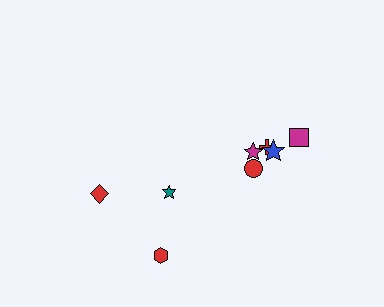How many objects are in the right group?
There are 5 objects.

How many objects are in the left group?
There are 3 objects.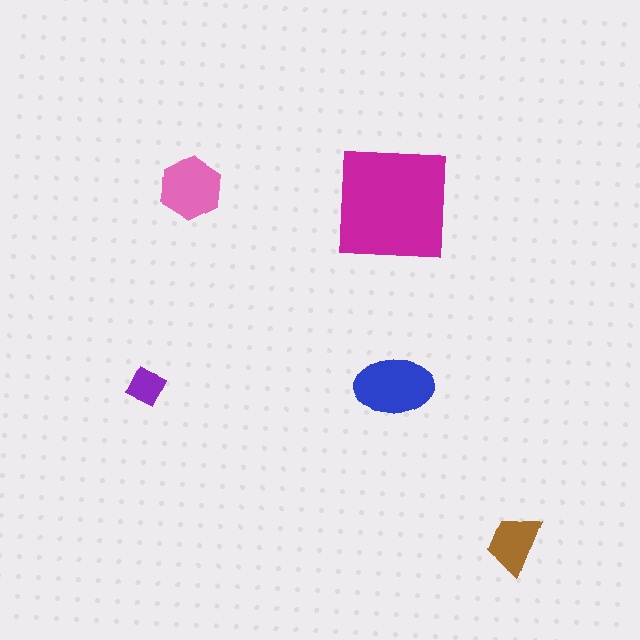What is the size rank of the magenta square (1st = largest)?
1st.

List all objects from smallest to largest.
The purple diamond, the brown trapezoid, the pink hexagon, the blue ellipse, the magenta square.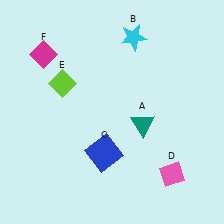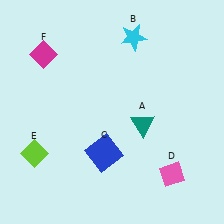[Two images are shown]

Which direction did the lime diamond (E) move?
The lime diamond (E) moved down.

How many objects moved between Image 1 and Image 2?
1 object moved between the two images.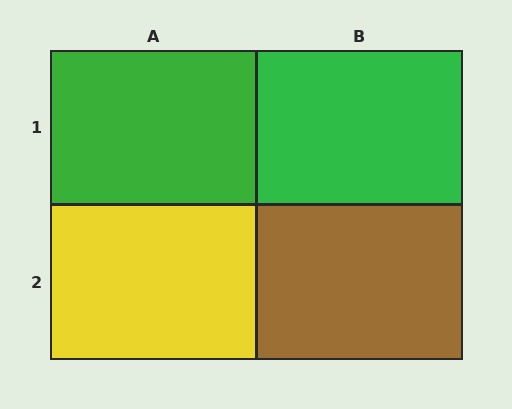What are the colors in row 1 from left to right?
Green, green.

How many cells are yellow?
1 cell is yellow.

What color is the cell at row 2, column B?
Brown.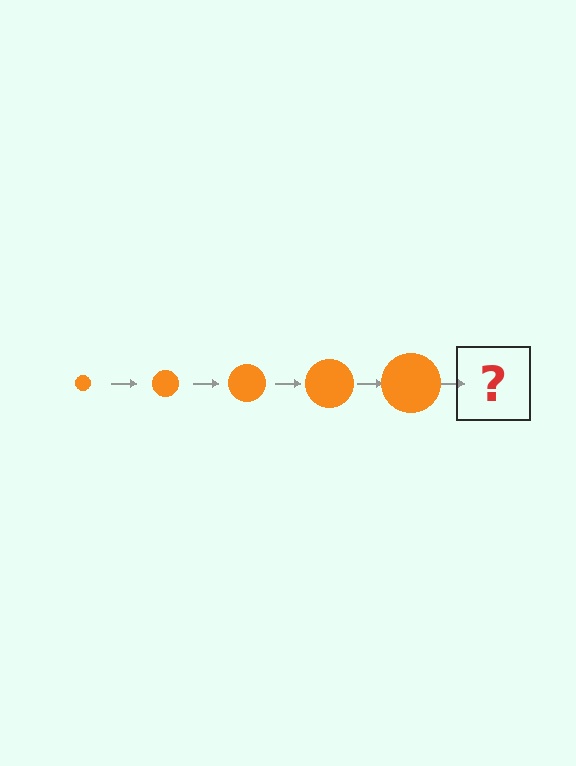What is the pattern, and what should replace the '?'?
The pattern is that the circle gets progressively larger each step. The '?' should be an orange circle, larger than the previous one.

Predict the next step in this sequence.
The next step is an orange circle, larger than the previous one.